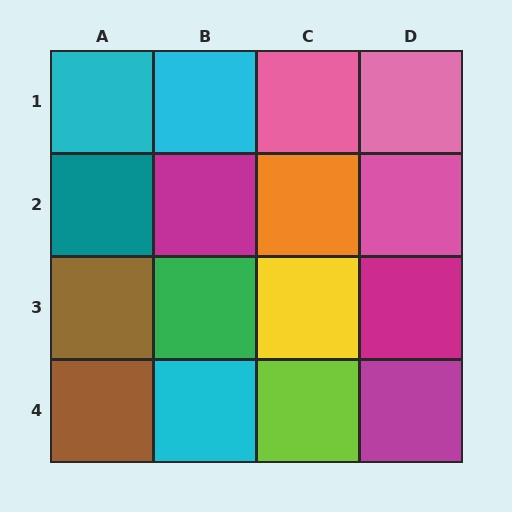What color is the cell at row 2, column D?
Pink.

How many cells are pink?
3 cells are pink.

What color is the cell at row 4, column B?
Cyan.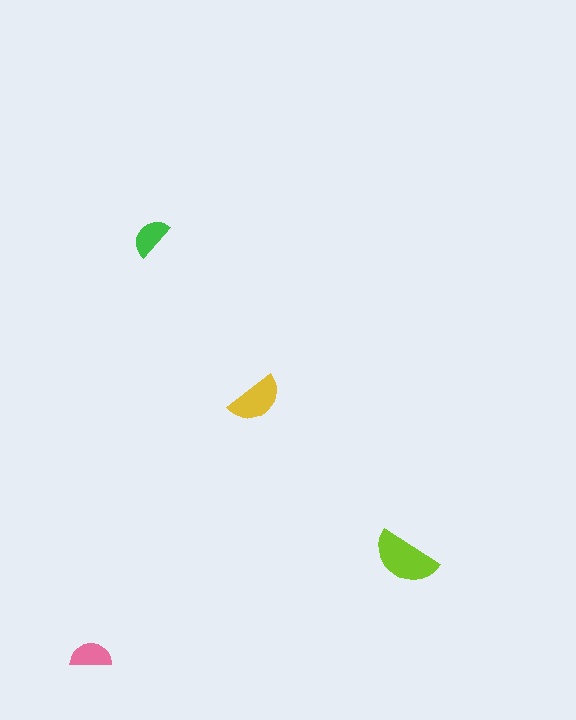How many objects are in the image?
There are 4 objects in the image.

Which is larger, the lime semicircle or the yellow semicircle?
The lime one.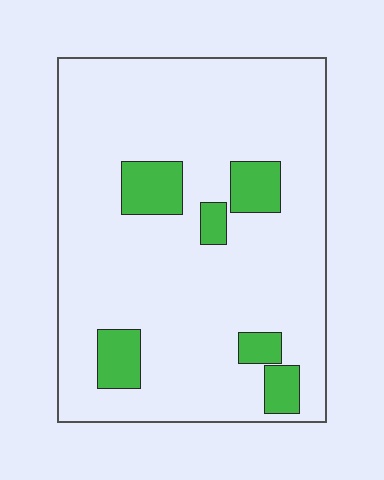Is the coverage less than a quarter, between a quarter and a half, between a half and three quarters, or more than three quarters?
Less than a quarter.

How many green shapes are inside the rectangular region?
6.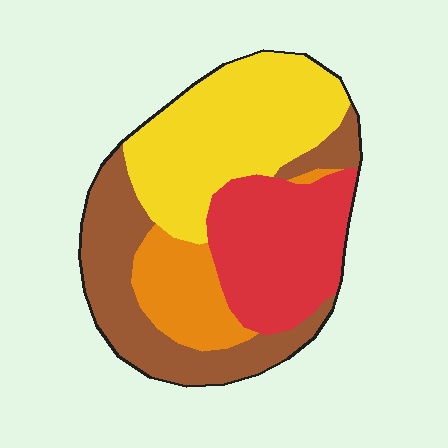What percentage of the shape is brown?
Brown takes up between a sixth and a third of the shape.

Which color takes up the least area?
Orange, at roughly 15%.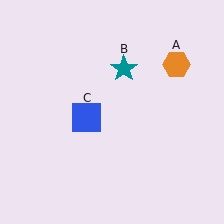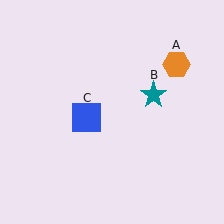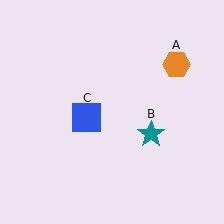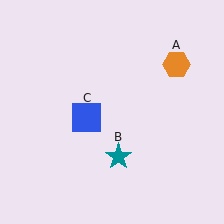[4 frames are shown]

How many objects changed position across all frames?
1 object changed position: teal star (object B).